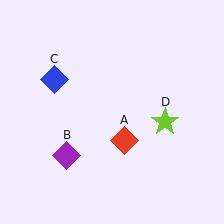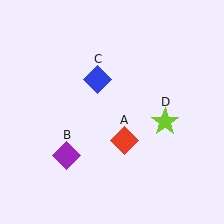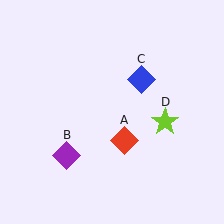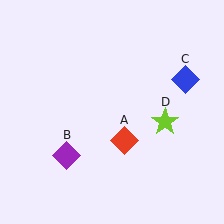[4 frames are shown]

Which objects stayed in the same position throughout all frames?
Red diamond (object A) and purple diamond (object B) and lime star (object D) remained stationary.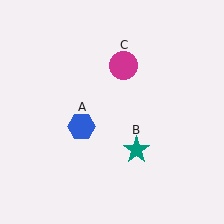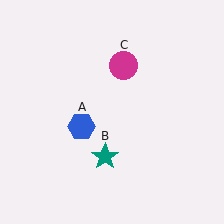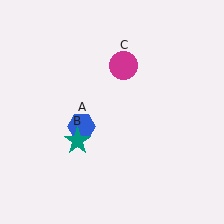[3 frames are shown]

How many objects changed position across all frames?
1 object changed position: teal star (object B).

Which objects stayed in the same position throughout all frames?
Blue hexagon (object A) and magenta circle (object C) remained stationary.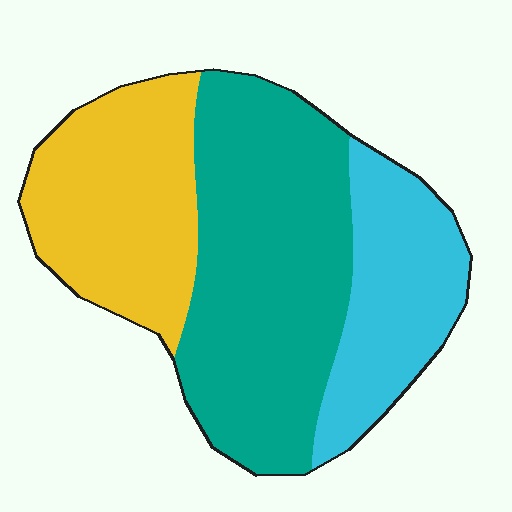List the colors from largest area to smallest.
From largest to smallest: teal, yellow, cyan.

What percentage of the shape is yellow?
Yellow takes up between a quarter and a half of the shape.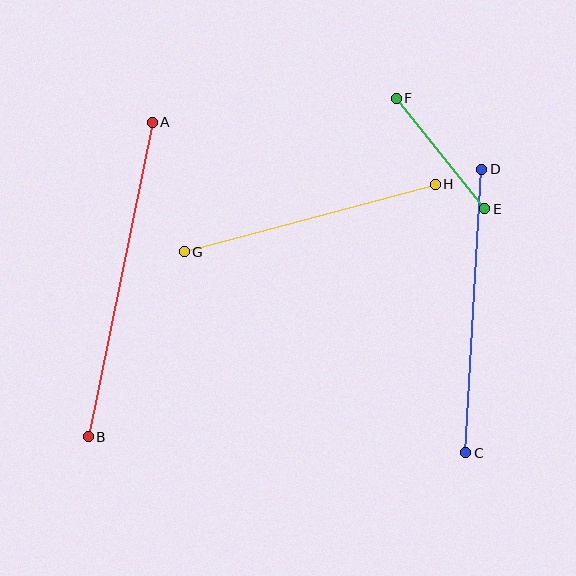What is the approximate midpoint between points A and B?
The midpoint is at approximately (120, 279) pixels.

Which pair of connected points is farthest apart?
Points A and B are farthest apart.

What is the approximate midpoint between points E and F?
The midpoint is at approximately (440, 154) pixels.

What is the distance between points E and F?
The distance is approximately 142 pixels.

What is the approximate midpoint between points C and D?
The midpoint is at approximately (474, 311) pixels.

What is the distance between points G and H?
The distance is approximately 260 pixels.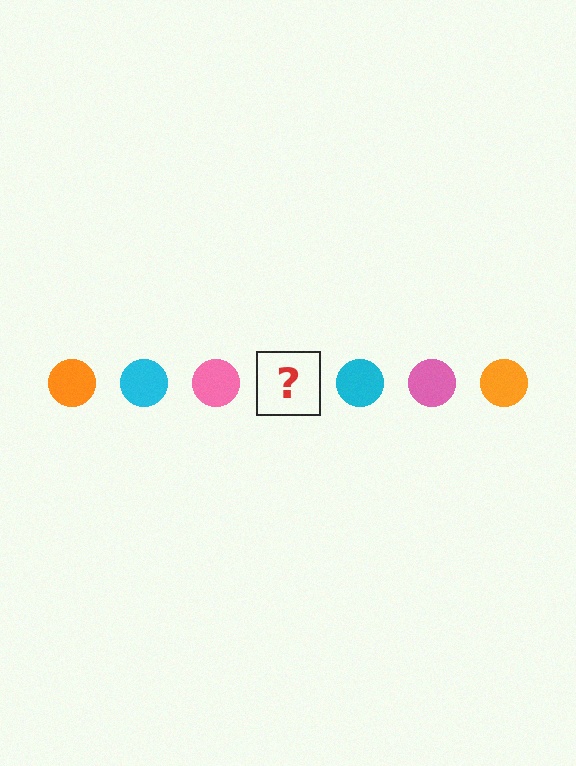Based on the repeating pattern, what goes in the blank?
The blank should be an orange circle.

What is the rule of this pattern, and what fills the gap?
The rule is that the pattern cycles through orange, cyan, pink circles. The gap should be filled with an orange circle.